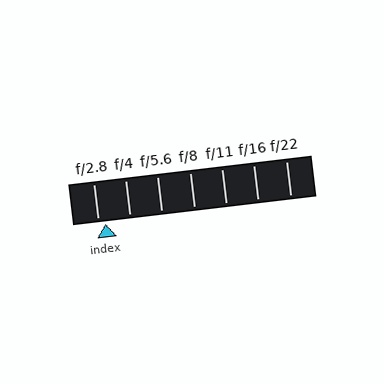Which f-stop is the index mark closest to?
The index mark is closest to f/2.8.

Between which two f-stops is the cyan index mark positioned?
The index mark is between f/2.8 and f/4.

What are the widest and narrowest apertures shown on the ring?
The widest aperture shown is f/2.8 and the narrowest is f/22.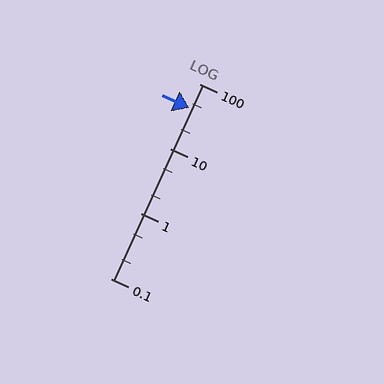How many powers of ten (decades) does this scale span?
The scale spans 3 decades, from 0.1 to 100.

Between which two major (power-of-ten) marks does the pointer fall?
The pointer is between 10 and 100.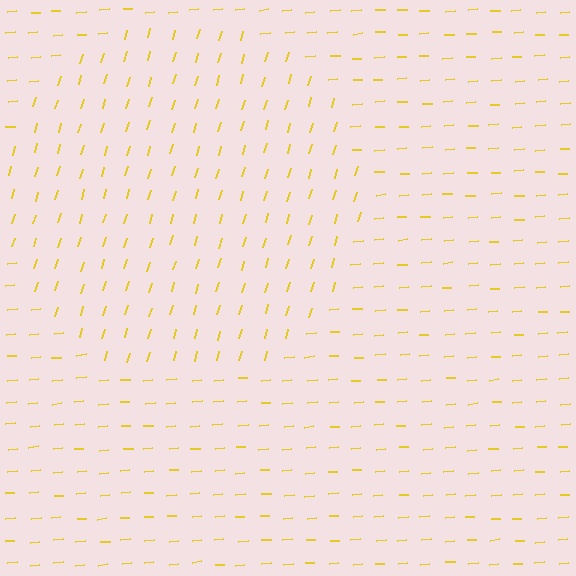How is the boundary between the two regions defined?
The boundary is defined purely by a change in line orientation (approximately 69 degrees difference). All lines are the same color and thickness.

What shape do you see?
I see a circle.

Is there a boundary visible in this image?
Yes, there is a texture boundary formed by a change in line orientation.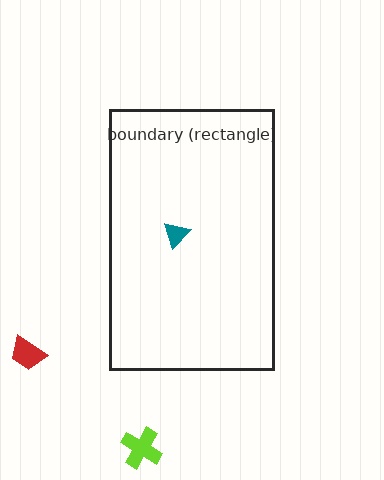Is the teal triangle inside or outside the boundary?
Inside.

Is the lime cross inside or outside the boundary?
Outside.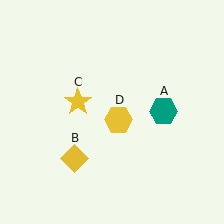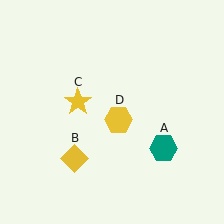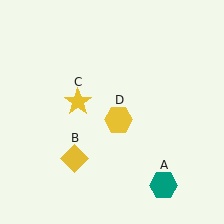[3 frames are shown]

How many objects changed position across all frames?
1 object changed position: teal hexagon (object A).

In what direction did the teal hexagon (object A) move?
The teal hexagon (object A) moved down.